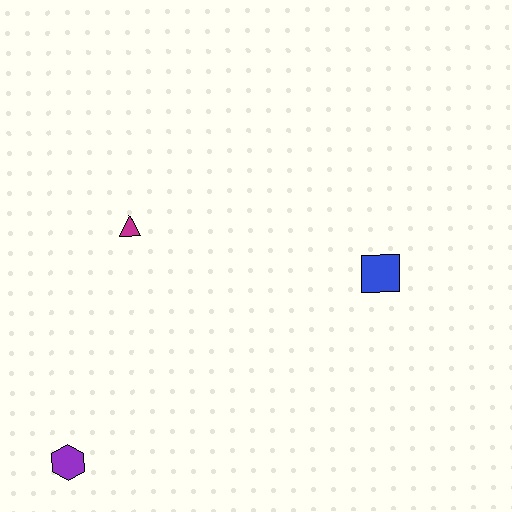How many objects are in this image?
There are 3 objects.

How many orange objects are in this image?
There are no orange objects.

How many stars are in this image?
There are no stars.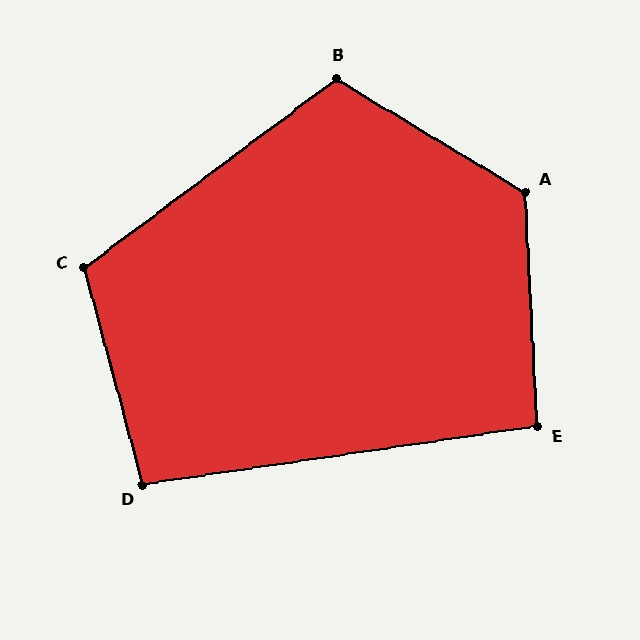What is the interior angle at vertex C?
Approximately 112 degrees (obtuse).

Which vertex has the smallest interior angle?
E, at approximately 96 degrees.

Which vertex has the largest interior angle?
A, at approximately 124 degrees.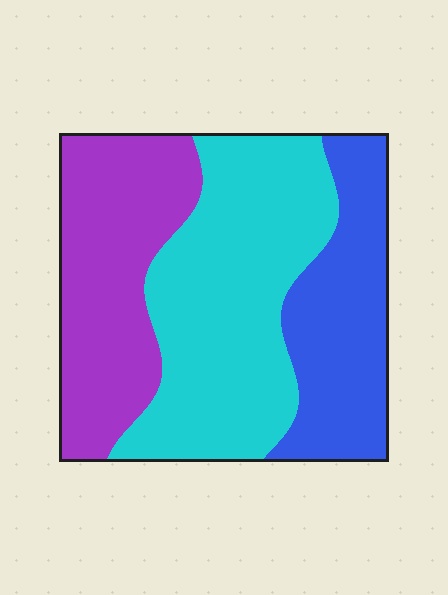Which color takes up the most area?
Cyan, at roughly 45%.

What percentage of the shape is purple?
Purple covers about 30% of the shape.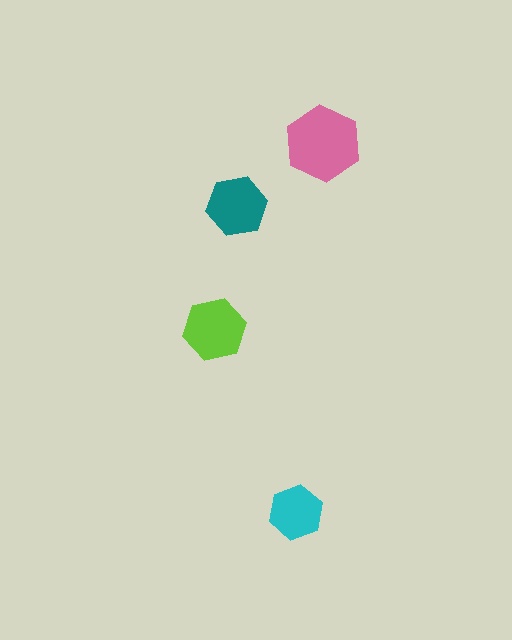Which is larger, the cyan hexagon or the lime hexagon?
The lime one.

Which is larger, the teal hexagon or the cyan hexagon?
The teal one.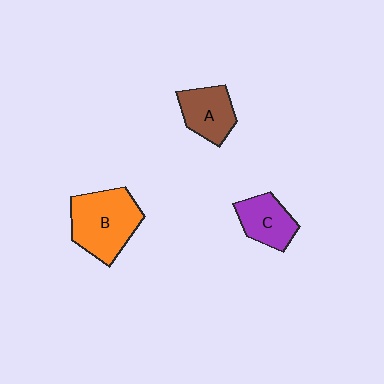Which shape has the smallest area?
Shape C (purple).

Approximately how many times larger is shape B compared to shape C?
Approximately 1.6 times.